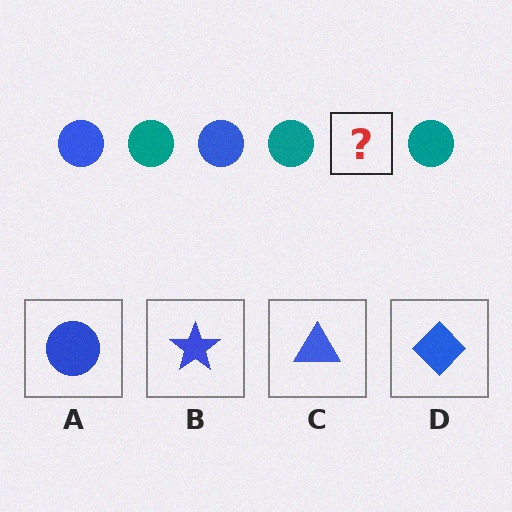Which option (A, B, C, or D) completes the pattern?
A.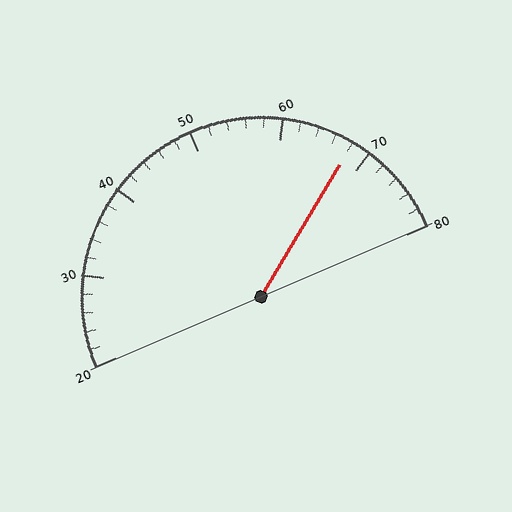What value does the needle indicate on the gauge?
The needle indicates approximately 68.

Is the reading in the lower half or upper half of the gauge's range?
The reading is in the upper half of the range (20 to 80).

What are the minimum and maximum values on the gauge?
The gauge ranges from 20 to 80.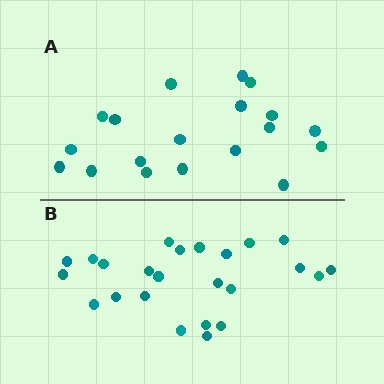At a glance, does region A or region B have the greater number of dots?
Region B (the bottom region) has more dots.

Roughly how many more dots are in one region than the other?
Region B has about 5 more dots than region A.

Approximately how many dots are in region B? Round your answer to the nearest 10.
About 20 dots. (The exact count is 24, which rounds to 20.)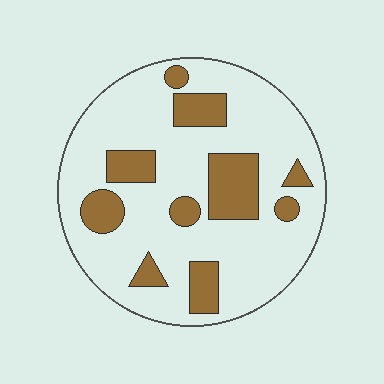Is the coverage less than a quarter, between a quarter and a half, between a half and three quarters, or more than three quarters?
Less than a quarter.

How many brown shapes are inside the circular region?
10.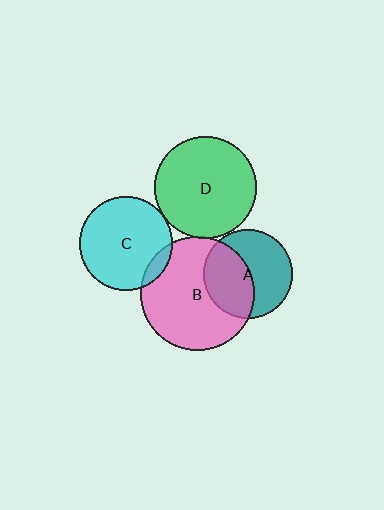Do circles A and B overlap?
Yes.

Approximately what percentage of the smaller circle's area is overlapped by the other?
Approximately 45%.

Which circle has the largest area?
Circle B (pink).